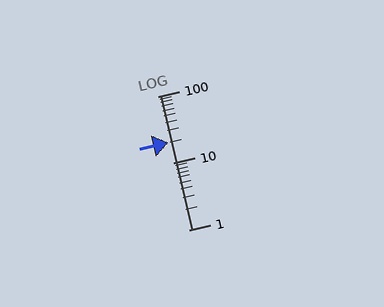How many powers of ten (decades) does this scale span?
The scale spans 2 decades, from 1 to 100.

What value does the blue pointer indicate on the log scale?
The pointer indicates approximately 20.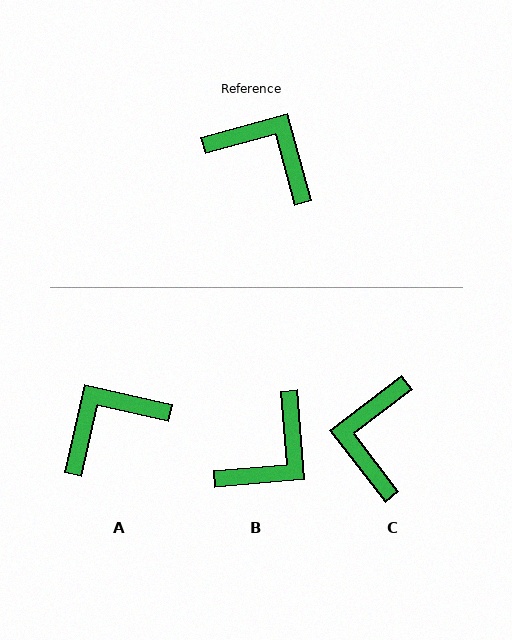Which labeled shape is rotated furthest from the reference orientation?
C, about 112 degrees away.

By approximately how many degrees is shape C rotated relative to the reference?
Approximately 112 degrees counter-clockwise.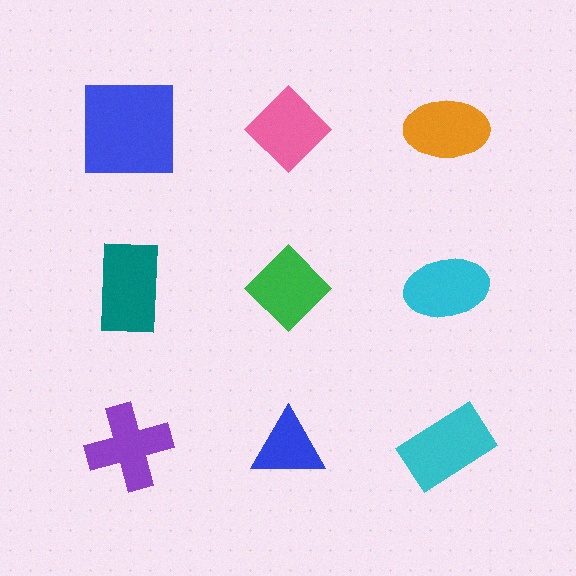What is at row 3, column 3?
A cyan rectangle.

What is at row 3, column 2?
A blue triangle.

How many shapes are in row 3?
3 shapes.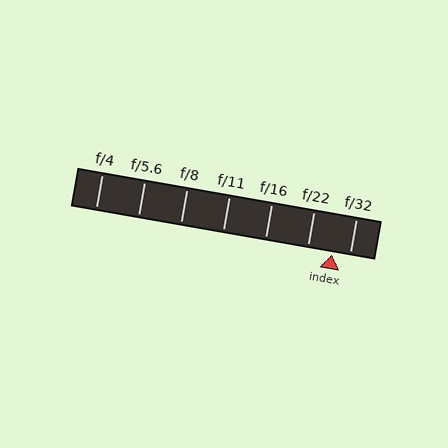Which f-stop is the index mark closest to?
The index mark is closest to f/32.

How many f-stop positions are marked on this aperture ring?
There are 7 f-stop positions marked.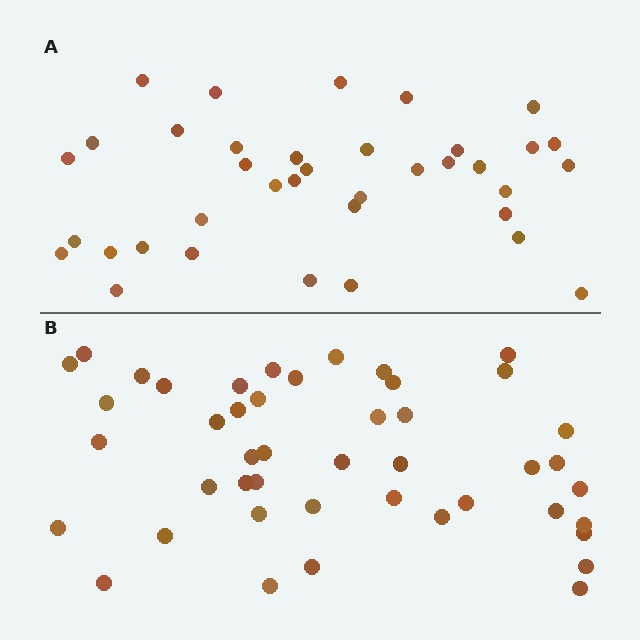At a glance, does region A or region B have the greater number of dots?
Region B (the bottom region) has more dots.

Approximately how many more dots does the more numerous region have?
Region B has roughly 8 or so more dots than region A.